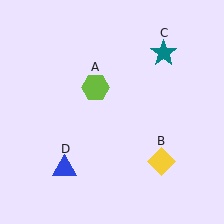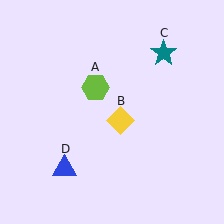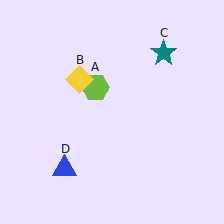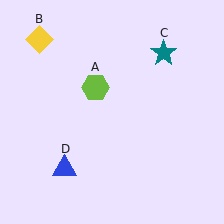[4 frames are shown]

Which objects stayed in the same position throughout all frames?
Lime hexagon (object A) and teal star (object C) and blue triangle (object D) remained stationary.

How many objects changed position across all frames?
1 object changed position: yellow diamond (object B).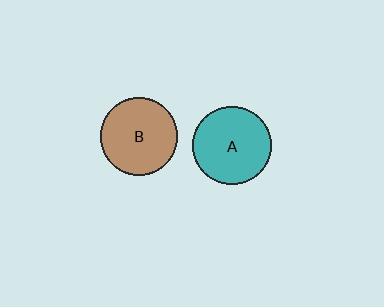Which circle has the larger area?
Circle A (teal).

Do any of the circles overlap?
No, none of the circles overlap.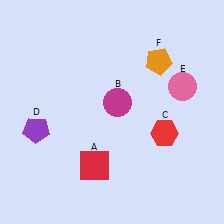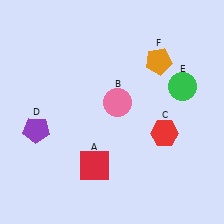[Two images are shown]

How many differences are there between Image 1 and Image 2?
There are 2 differences between the two images.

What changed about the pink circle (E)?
In Image 1, E is pink. In Image 2, it changed to green.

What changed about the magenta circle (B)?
In Image 1, B is magenta. In Image 2, it changed to pink.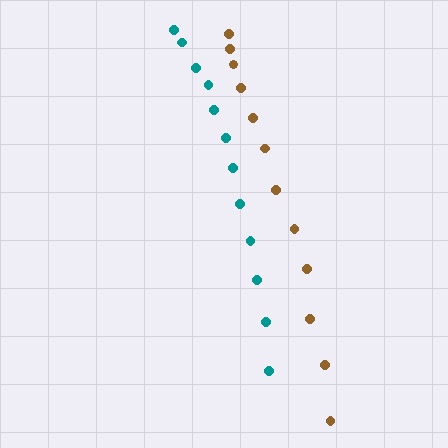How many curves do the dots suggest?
There are 2 distinct paths.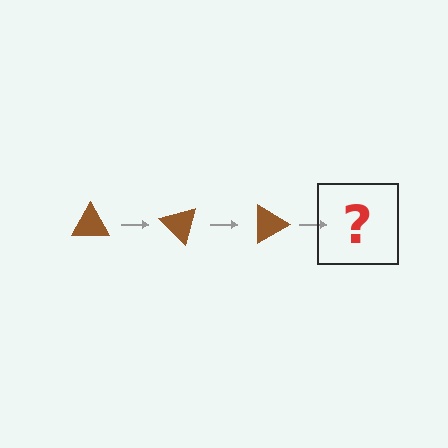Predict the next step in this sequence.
The next step is a brown triangle rotated 135 degrees.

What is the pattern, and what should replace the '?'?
The pattern is that the triangle rotates 45 degrees each step. The '?' should be a brown triangle rotated 135 degrees.